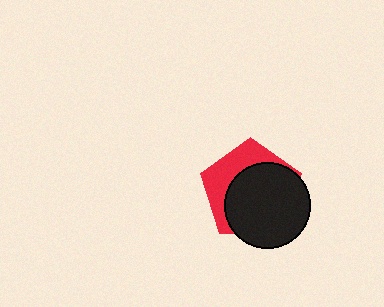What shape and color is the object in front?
The object in front is a black circle.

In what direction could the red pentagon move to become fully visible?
The red pentagon could move toward the upper-left. That would shift it out from behind the black circle entirely.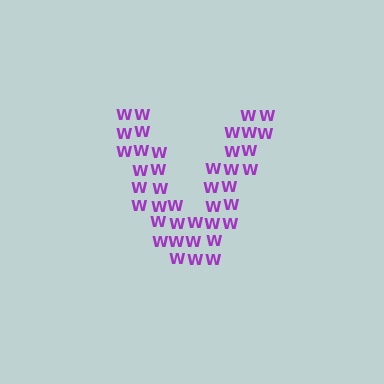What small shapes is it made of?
It is made of small letter W's.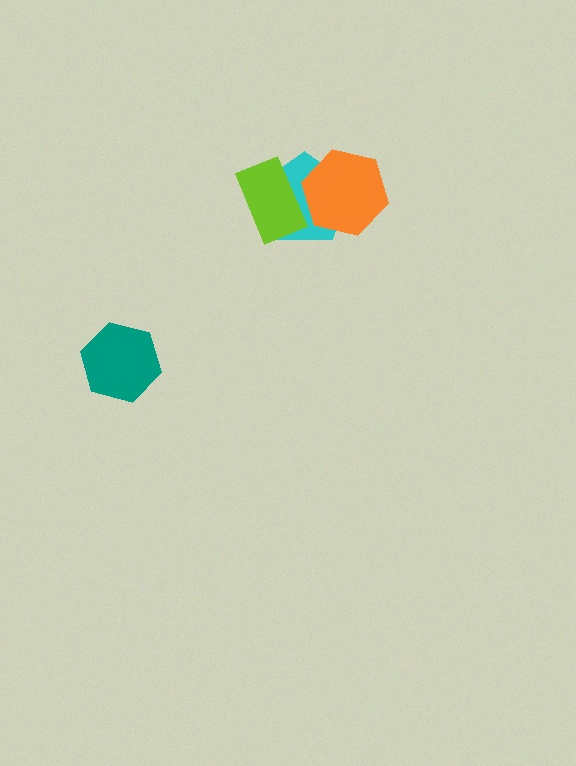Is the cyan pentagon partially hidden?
Yes, it is partially covered by another shape.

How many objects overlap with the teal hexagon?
0 objects overlap with the teal hexagon.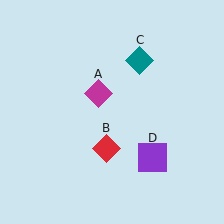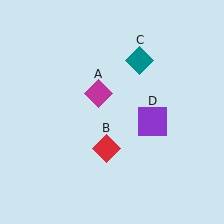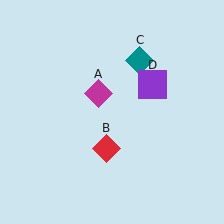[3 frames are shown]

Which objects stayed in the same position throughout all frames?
Magenta diamond (object A) and red diamond (object B) and teal diamond (object C) remained stationary.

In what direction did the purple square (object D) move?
The purple square (object D) moved up.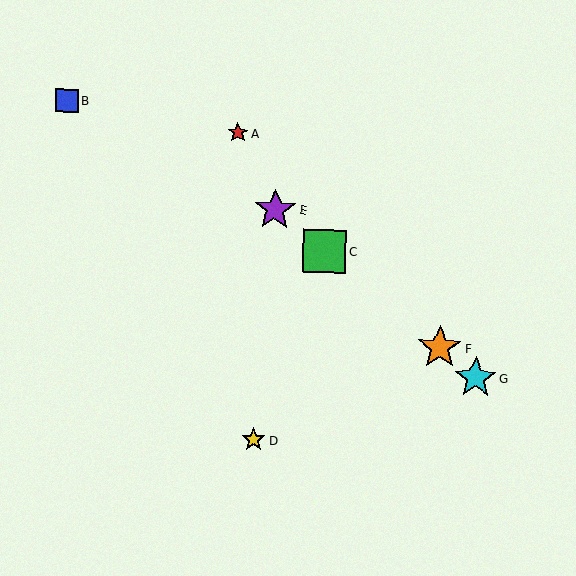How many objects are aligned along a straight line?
4 objects (C, E, F, G) are aligned along a straight line.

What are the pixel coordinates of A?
Object A is at (238, 133).